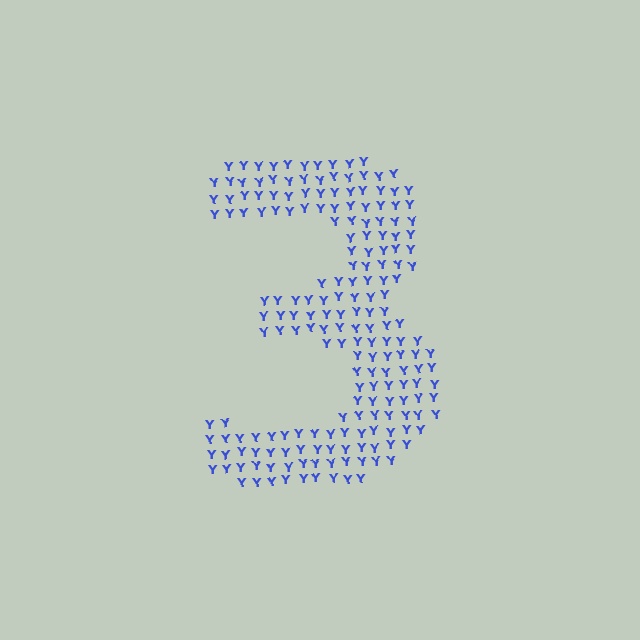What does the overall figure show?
The overall figure shows the digit 3.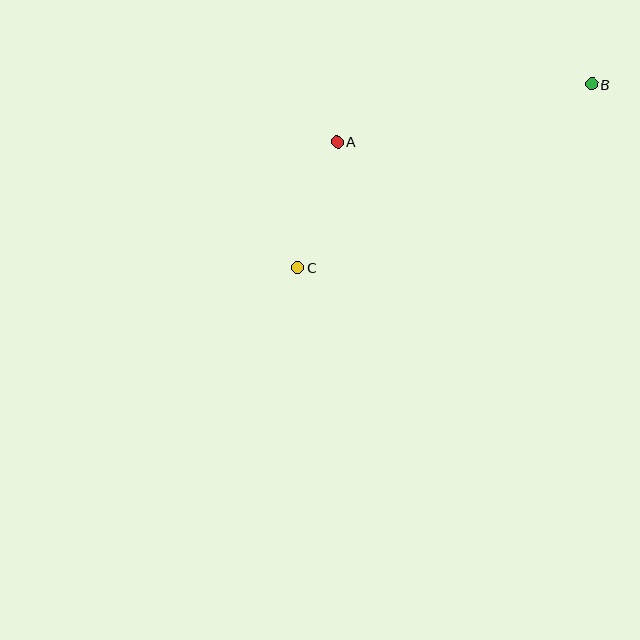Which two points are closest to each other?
Points A and C are closest to each other.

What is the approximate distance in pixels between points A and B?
The distance between A and B is approximately 261 pixels.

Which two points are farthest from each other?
Points B and C are farthest from each other.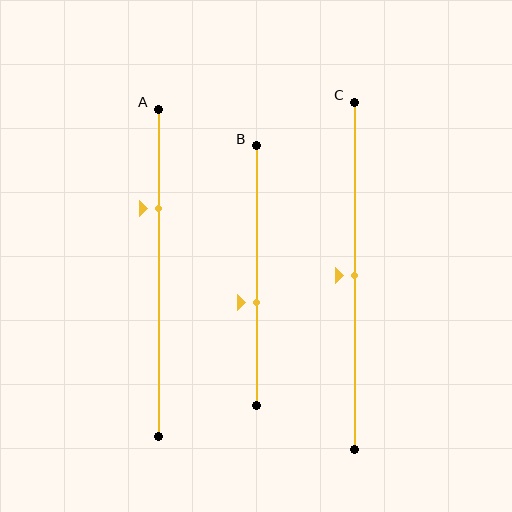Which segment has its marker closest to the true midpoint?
Segment C has its marker closest to the true midpoint.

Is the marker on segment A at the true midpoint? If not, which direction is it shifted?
No, the marker on segment A is shifted upward by about 20% of the segment length.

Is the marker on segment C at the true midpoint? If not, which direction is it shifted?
Yes, the marker on segment C is at the true midpoint.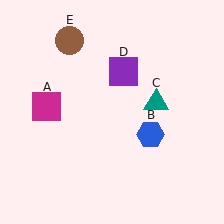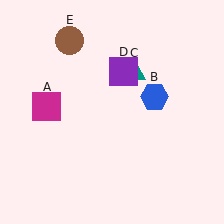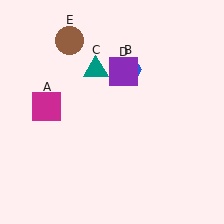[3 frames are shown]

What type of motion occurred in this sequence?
The blue hexagon (object B), teal triangle (object C) rotated counterclockwise around the center of the scene.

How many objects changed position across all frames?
2 objects changed position: blue hexagon (object B), teal triangle (object C).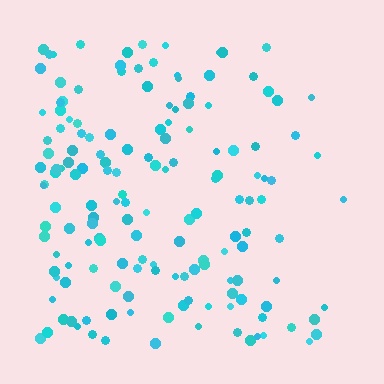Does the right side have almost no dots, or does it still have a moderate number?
Still a moderate number, just noticeably fewer than the left.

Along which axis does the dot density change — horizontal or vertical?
Horizontal.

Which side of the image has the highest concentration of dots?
The left.